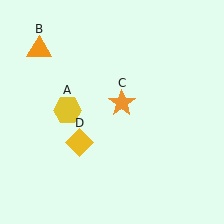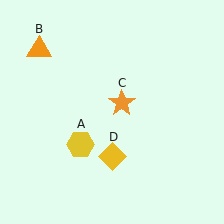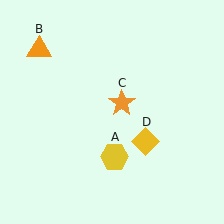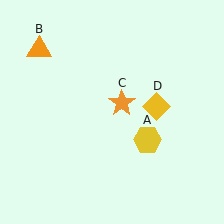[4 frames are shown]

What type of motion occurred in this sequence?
The yellow hexagon (object A), yellow diamond (object D) rotated counterclockwise around the center of the scene.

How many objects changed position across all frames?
2 objects changed position: yellow hexagon (object A), yellow diamond (object D).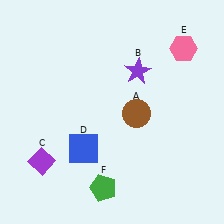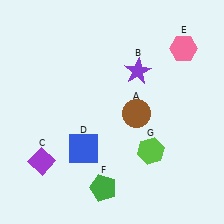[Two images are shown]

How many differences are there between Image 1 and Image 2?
There is 1 difference between the two images.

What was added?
A lime hexagon (G) was added in Image 2.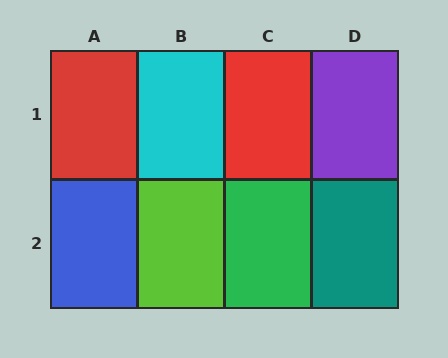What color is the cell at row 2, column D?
Teal.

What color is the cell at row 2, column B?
Lime.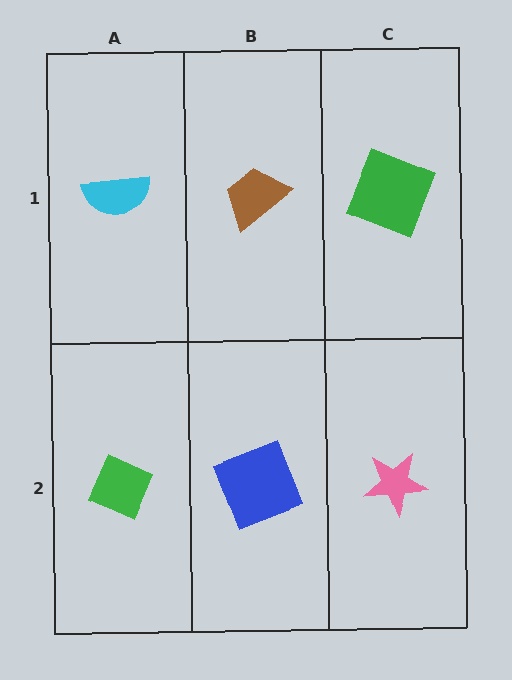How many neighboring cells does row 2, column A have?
2.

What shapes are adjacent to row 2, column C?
A green square (row 1, column C), a blue square (row 2, column B).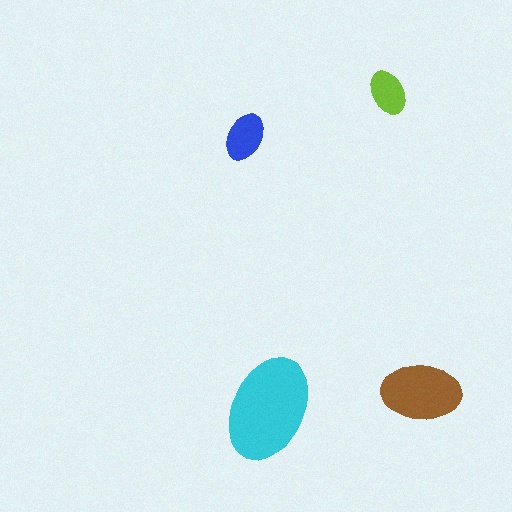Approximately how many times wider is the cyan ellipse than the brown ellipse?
About 1.5 times wider.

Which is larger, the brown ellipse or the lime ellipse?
The brown one.